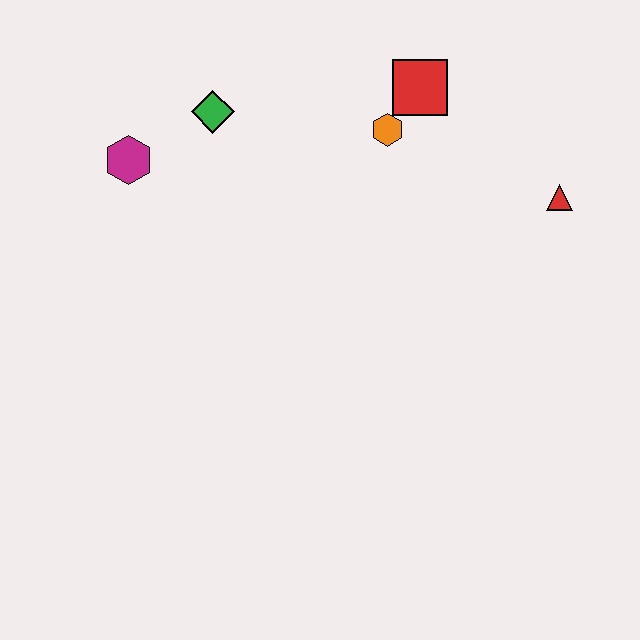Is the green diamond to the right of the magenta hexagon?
Yes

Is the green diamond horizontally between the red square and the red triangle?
No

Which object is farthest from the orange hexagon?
The magenta hexagon is farthest from the orange hexagon.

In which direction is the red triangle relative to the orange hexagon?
The red triangle is to the right of the orange hexagon.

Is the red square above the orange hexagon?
Yes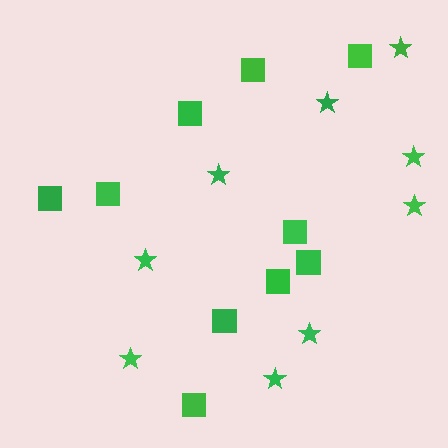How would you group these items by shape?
There are 2 groups: one group of stars (9) and one group of squares (10).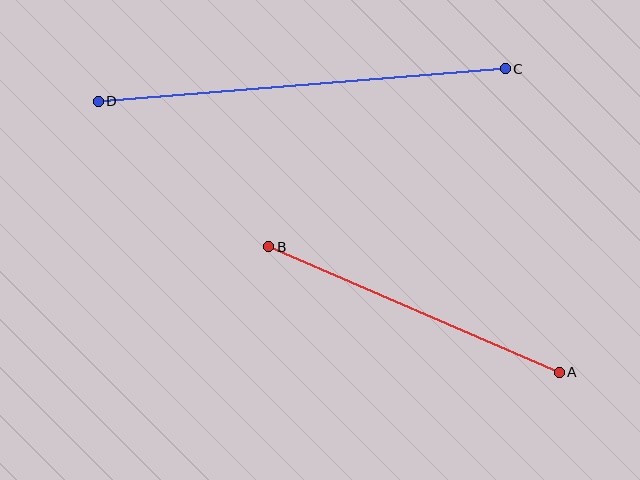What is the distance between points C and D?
The distance is approximately 408 pixels.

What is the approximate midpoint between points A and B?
The midpoint is at approximately (414, 309) pixels.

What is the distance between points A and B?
The distance is approximately 316 pixels.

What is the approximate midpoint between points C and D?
The midpoint is at approximately (302, 85) pixels.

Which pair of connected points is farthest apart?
Points C and D are farthest apart.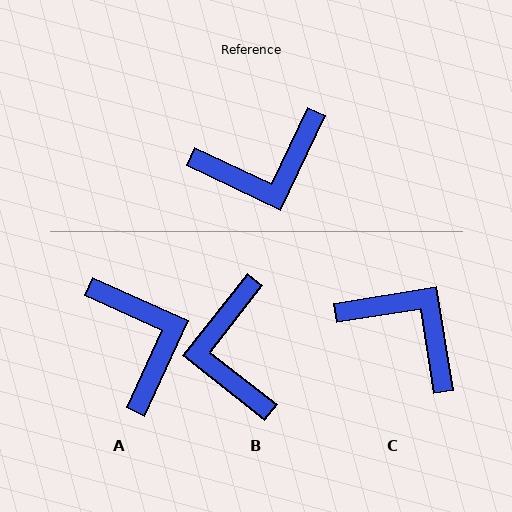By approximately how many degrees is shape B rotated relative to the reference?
Approximately 103 degrees clockwise.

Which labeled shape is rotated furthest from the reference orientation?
C, about 124 degrees away.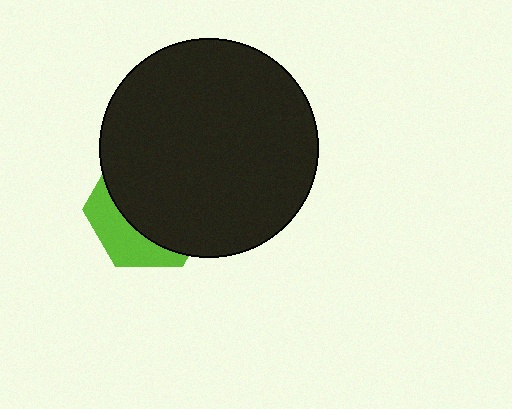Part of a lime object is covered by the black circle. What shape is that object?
It is a hexagon.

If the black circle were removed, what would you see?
You would see the complete lime hexagon.